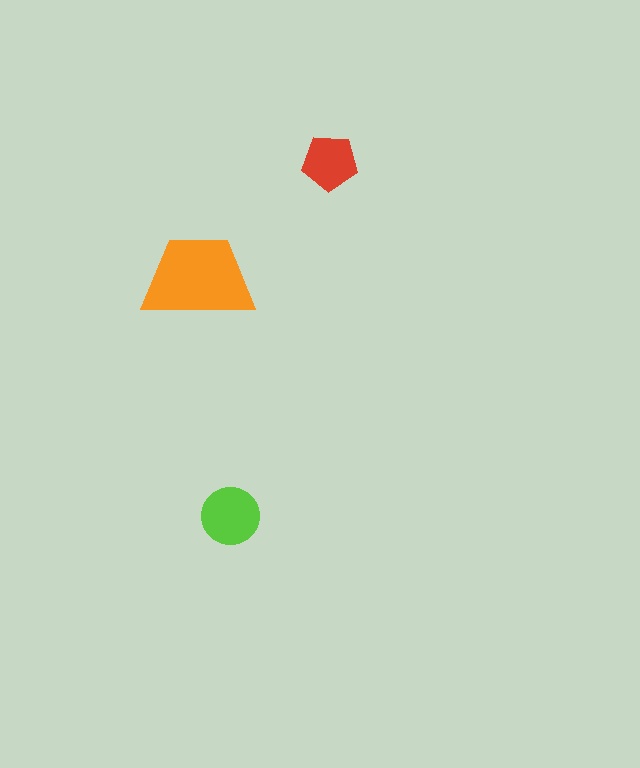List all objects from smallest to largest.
The red pentagon, the lime circle, the orange trapezoid.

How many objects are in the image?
There are 3 objects in the image.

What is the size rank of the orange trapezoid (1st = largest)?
1st.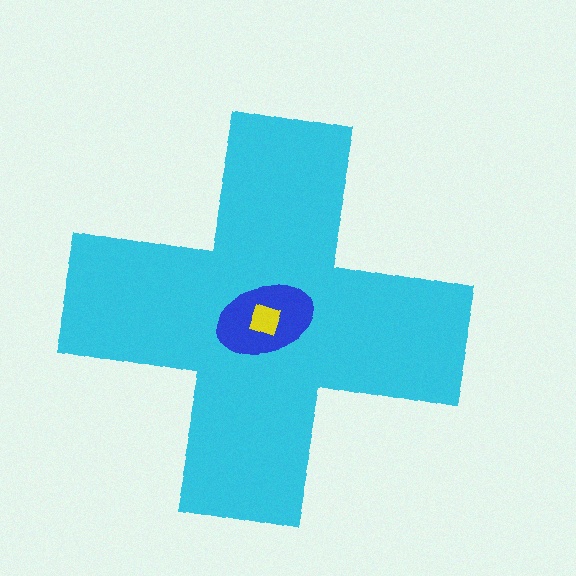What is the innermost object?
The yellow square.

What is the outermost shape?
The cyan cross.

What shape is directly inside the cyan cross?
The blue ellipse.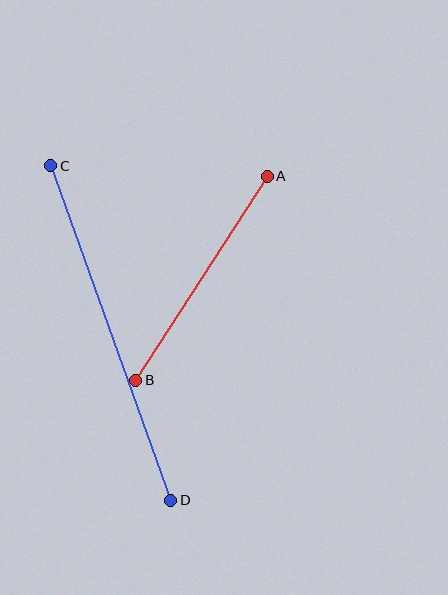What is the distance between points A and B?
The distance is approximately 243 pixels.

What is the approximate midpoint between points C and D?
The midpoint is at approximately (111, 333) pixels.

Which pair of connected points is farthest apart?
Points C and D are farthest apart.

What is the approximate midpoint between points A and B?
The midpoint is at approximately (202, 278) pixels.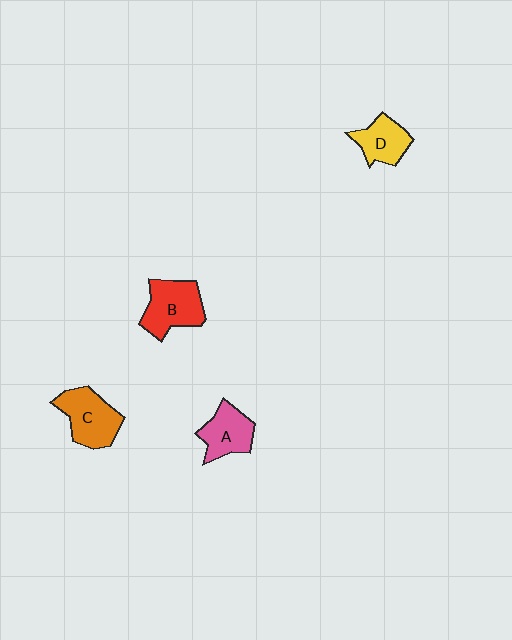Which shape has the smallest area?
Shape D (yellow).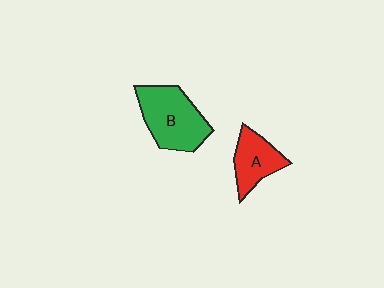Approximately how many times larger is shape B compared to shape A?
Approximately 1.6 times.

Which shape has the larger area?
Shape B (green).